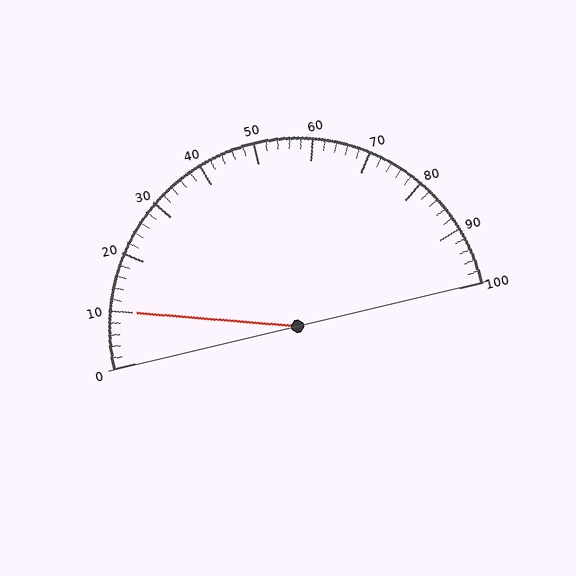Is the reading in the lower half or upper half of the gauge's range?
The reading is in the lower half of the range (0 to 100).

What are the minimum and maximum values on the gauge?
The gauge ranges from 0 to 100.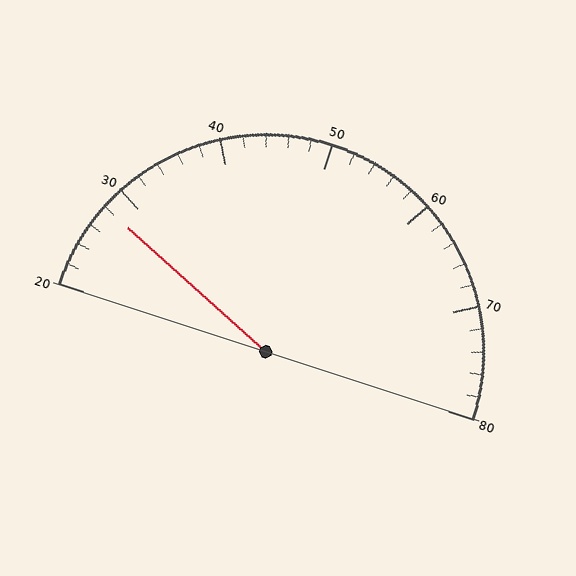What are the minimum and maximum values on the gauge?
The gauge ranges from 20 to 80.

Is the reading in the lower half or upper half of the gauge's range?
The reading is in the lower half of the range (20 to 80).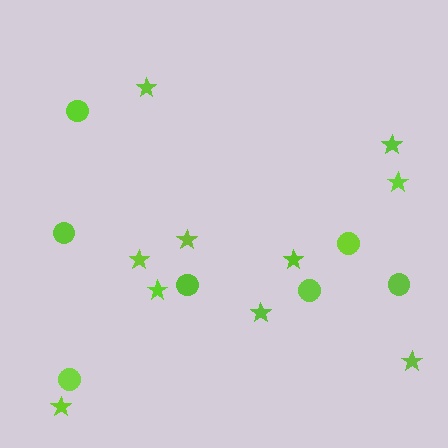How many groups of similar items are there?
There are 2 groups: one group of stars (10) and one group of circles (7).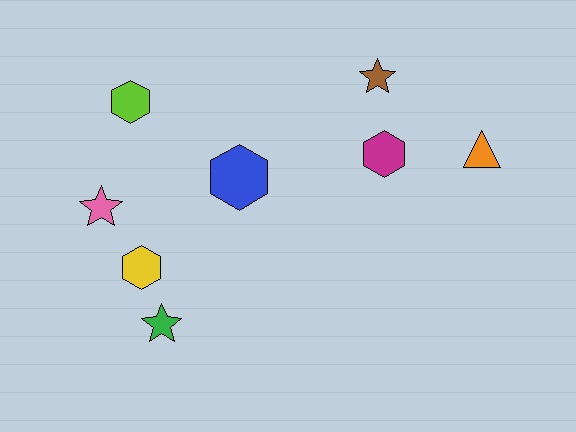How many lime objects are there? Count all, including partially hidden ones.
There is 1 lime object.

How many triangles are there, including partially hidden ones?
There is 1 triangle.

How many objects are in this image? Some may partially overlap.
There are 8 objects.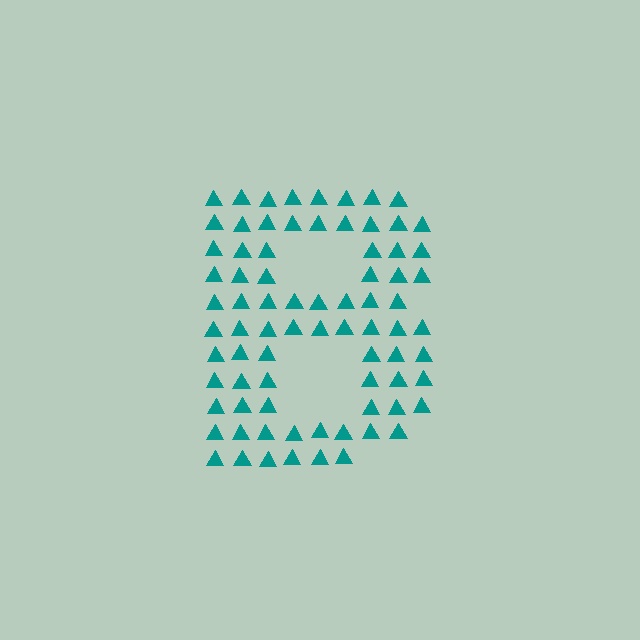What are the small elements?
The small elements are triangles.